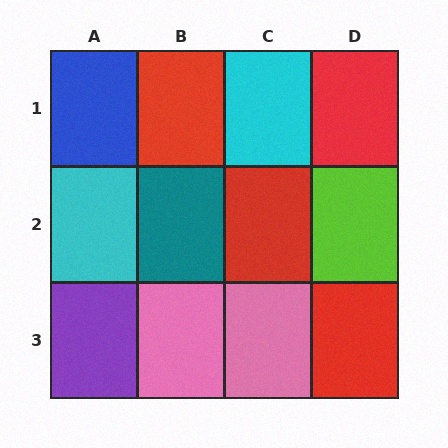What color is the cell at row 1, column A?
Blue.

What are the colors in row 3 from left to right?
Purple, pink, pink, red.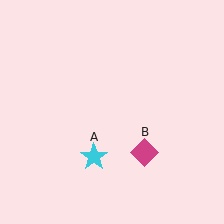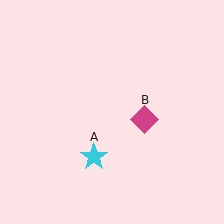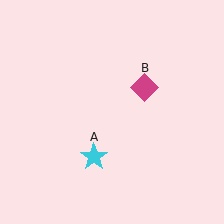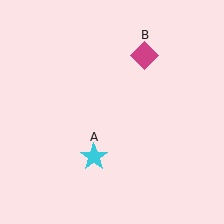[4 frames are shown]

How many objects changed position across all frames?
1 object changed position: magenta diamond (object B).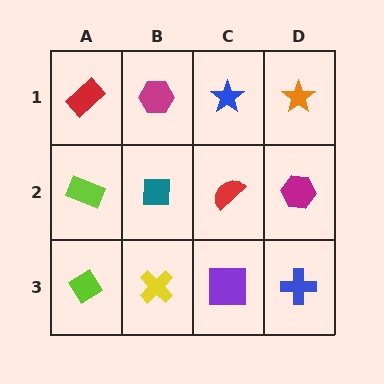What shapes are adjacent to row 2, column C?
A blue star (row 1, column C), a purple square (row 3, column C), a teal square (row 2, column B), a magenta hexagon (row 2, column D).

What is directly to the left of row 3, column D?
A purple square.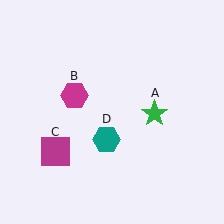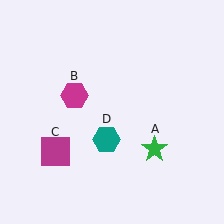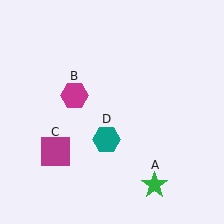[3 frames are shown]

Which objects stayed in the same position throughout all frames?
Magenta hexagon (object B) and magenta square (object C) and teal hexagon (object D) remained stationary.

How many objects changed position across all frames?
1 object changed position: green star (object A).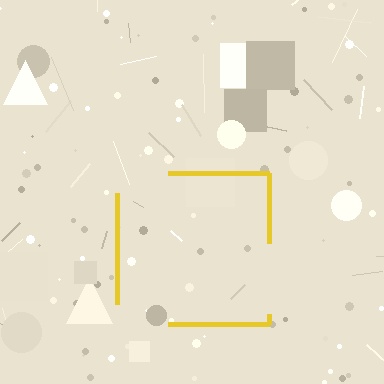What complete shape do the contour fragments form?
The contour fragments form a square.